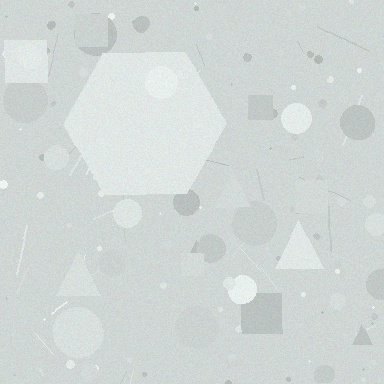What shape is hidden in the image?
A hexagon is hidden in the image.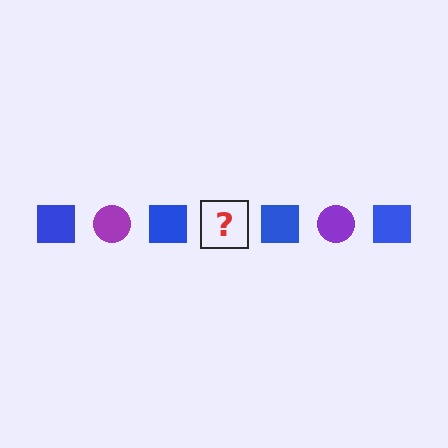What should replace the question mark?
The question mark should be replaced with a purple circle.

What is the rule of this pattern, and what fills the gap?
The rule is that the pattern alternates between blue square and purple circle. The gap should be filled with a purple circle.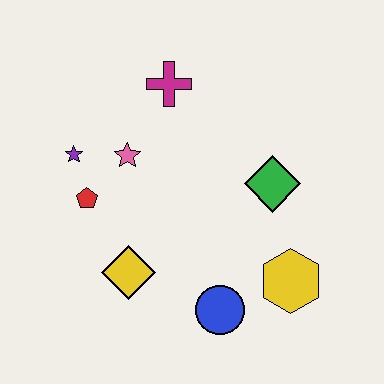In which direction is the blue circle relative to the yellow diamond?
The blue circle is to the right of the yellow diamond.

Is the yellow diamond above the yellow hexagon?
Yes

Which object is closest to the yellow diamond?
The red pentagon is closest to the yellow diamond.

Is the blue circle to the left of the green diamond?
Yes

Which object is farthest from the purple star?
The yellow hexagon is farthest from the purple star.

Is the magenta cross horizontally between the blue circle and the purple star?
Yes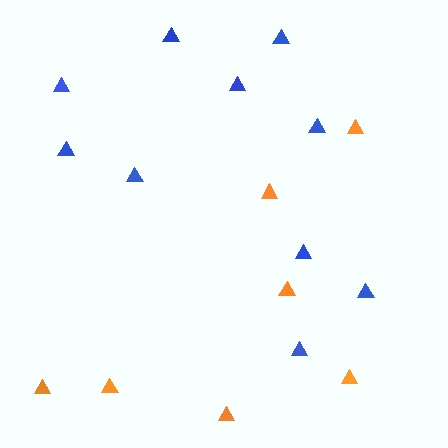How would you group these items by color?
There are 2 groups: one group of blue triangles (10) and one group of orange triangles (7).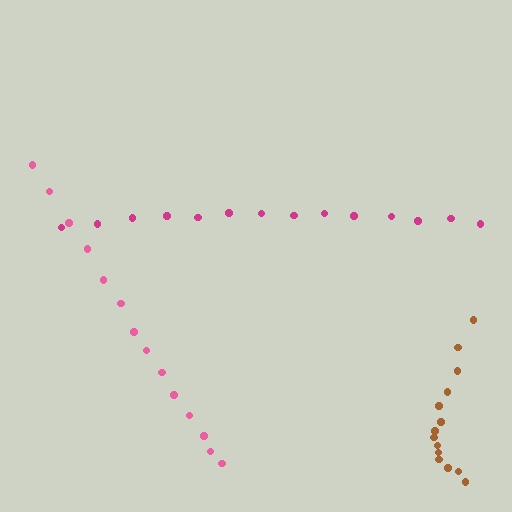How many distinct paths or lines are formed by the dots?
There are 3 distinct paths.